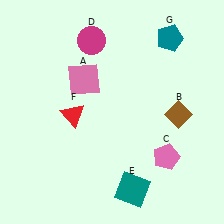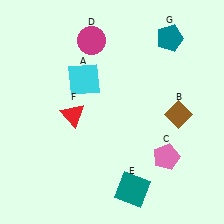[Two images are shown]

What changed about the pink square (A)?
In Image 1, A is pink. In Image 2, it changed to cyan.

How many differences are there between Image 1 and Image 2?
There is 1 difference between the two images.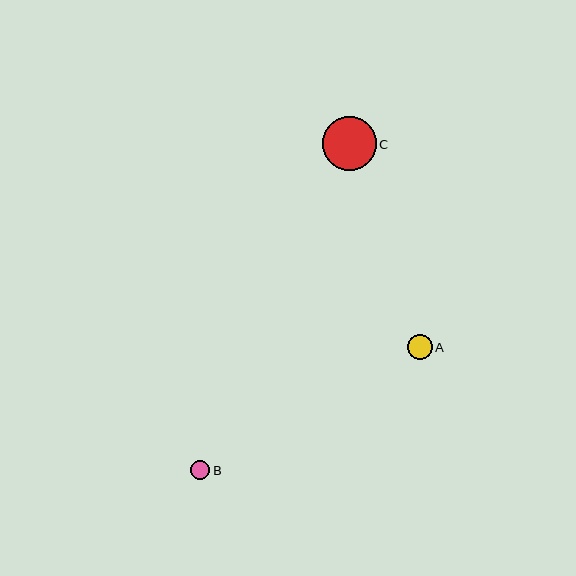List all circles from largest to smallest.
From largest to smallest: C, A, B.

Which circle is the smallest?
Circle B is the smallest with a size of approximately 19 pixels.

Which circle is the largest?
Circle C is the largest with a size of approximately 54 pixels.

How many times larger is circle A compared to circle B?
Circle A is approximately 1.3 times the size of circle B.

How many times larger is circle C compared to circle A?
Circle C is approximately 2.1 times the size of circle A.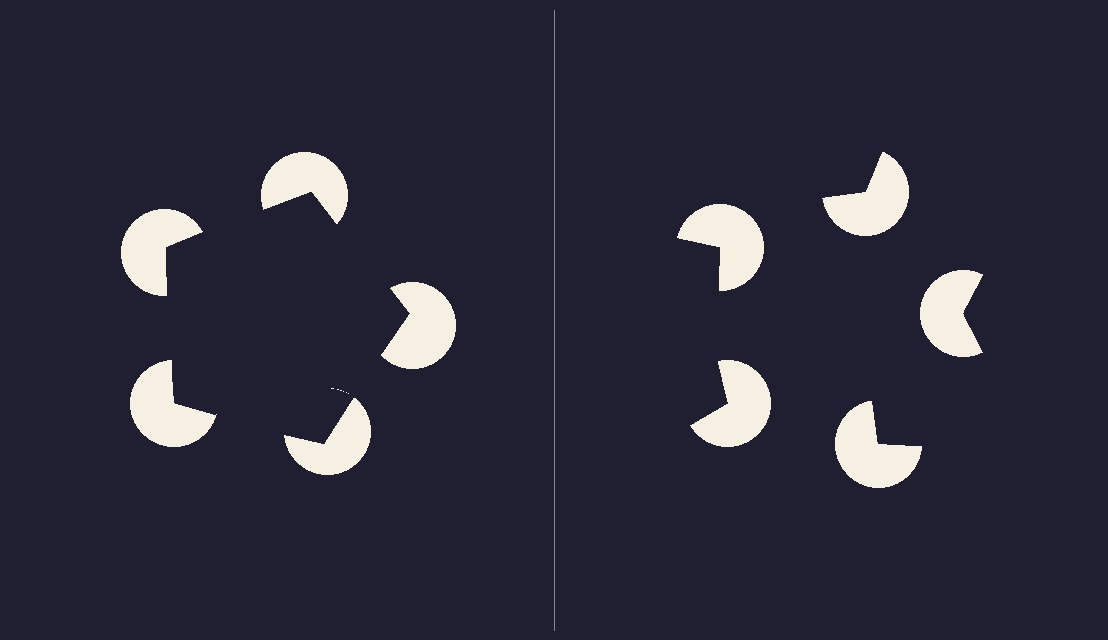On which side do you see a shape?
An illusory pentagon appears on the left side. On the right side the wedge cuts are rotated, so no coherent shape forms.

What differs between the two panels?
The pac-man discs are positioned identically on both sides; only the wedge orientations differ. On the left they align to a pentagon; on the right they are misaligned.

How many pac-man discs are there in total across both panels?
10 — 5 on each side.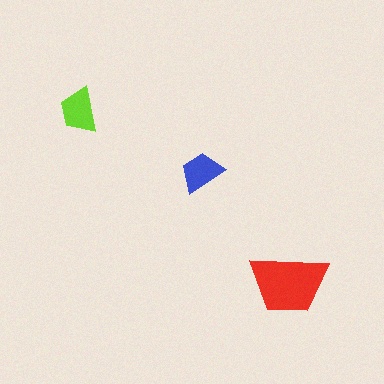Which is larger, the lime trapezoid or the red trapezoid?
The red one.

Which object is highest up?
The lime trapezoid is topmost.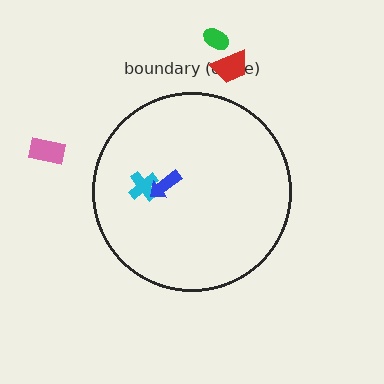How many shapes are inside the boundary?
2 inside, 3 outside.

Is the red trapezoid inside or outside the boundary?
Outside.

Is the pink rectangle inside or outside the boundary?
Outside.